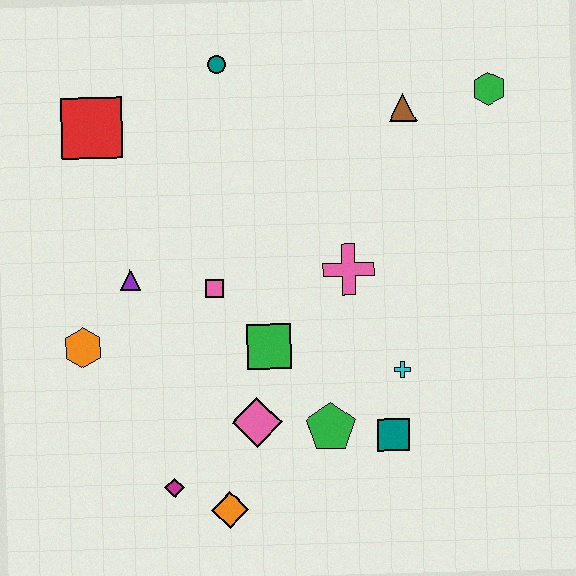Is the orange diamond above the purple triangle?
No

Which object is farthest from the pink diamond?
The green hexagon is farthest from the pink diamond.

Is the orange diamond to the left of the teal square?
Yes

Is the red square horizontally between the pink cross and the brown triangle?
No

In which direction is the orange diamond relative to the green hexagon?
The orange diamond is below the green hexagon.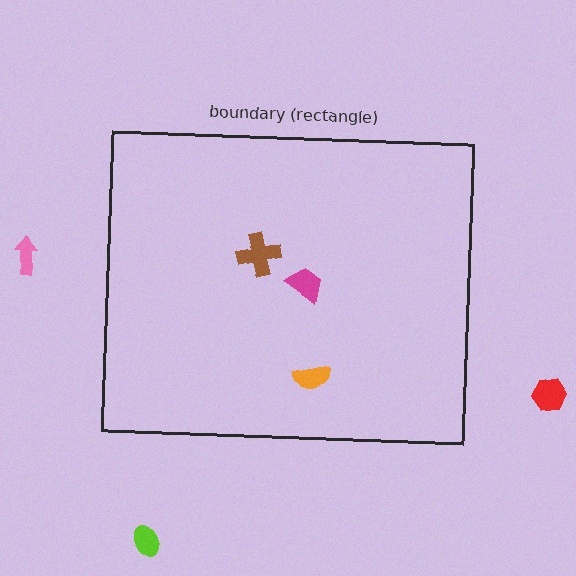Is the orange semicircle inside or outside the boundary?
Inside.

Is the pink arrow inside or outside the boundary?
Outside.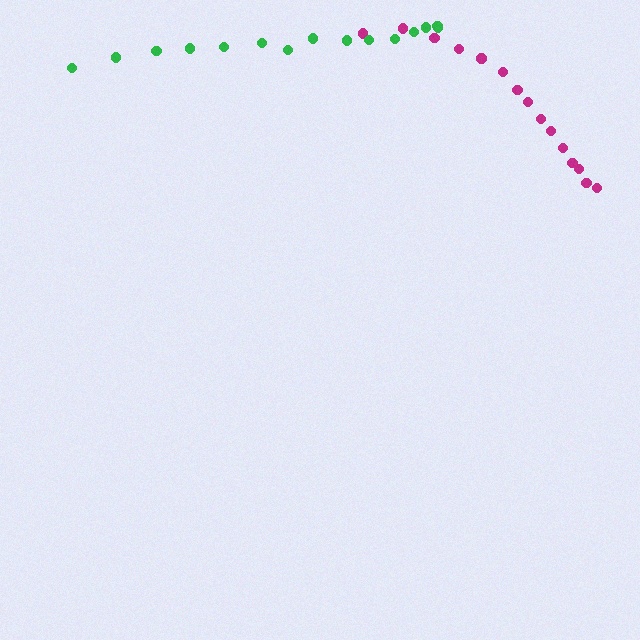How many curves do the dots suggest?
There are 2 distinct paths.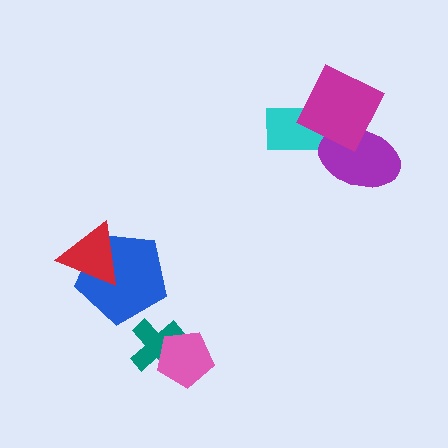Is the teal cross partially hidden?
Yes, it is partially covered by another shape.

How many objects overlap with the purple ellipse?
2 objects overlap with the purple ellipse.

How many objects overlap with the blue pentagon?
1 object overlaps with the blue pentagon.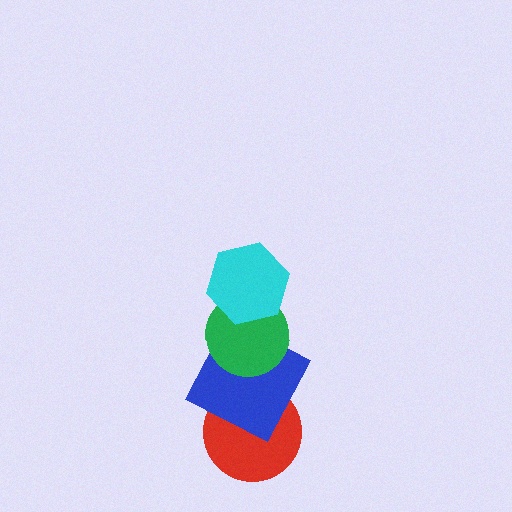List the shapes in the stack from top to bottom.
From top to bottom: the cyan hexagon, the green circle, the blue square, the red circle.